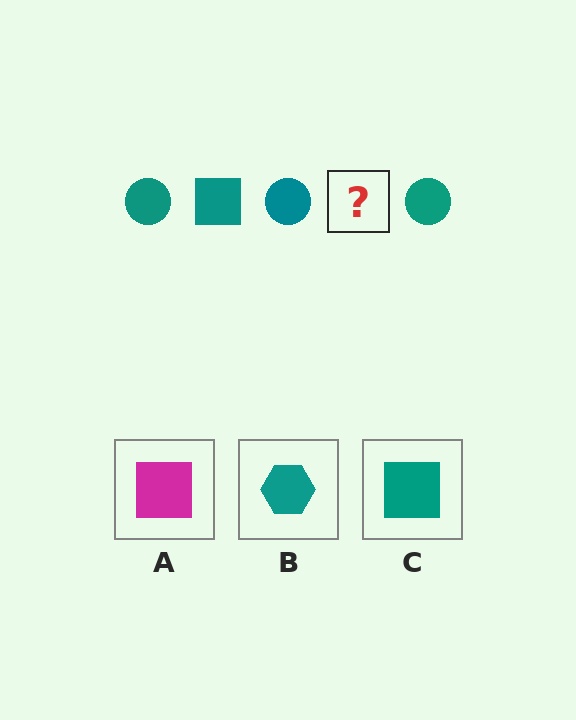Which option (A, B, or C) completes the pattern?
C.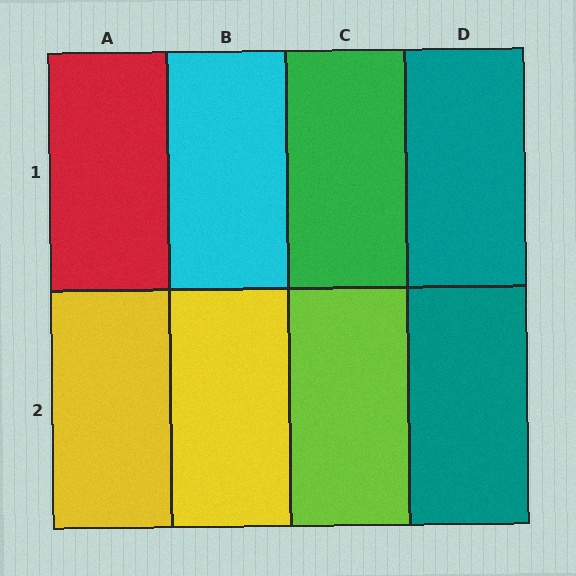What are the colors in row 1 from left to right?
Red, cyan, green, teal.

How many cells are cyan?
1 cell is cyan.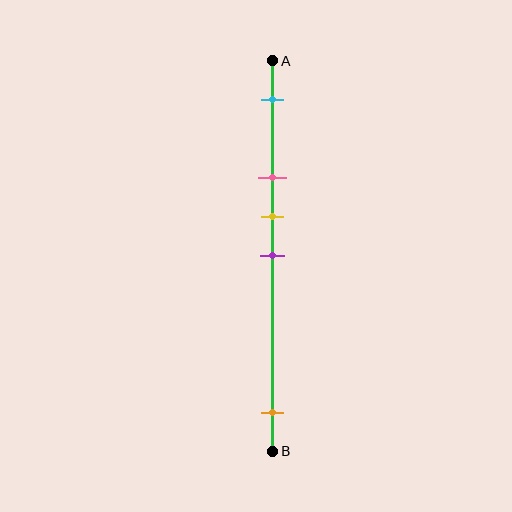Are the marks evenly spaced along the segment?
No, the marks are not evenly spaced.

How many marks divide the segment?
There are 5 marks dividing the segment.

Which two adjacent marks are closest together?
The yellow and purple marks are the closest adjacent pair.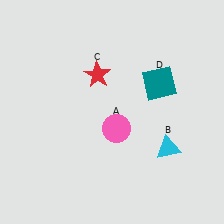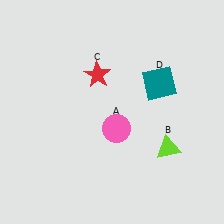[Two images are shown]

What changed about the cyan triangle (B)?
In Image 1, B is cyan. In Image 2, it changed to lime.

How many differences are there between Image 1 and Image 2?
There is 1 difference between the two images.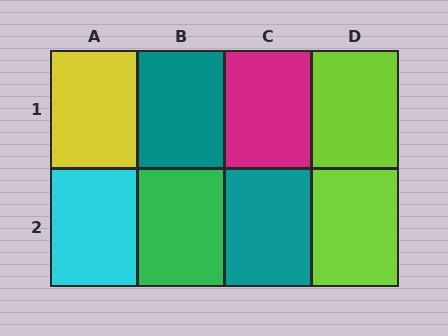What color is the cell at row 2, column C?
Teal.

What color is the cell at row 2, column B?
Green.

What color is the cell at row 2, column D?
Lime.